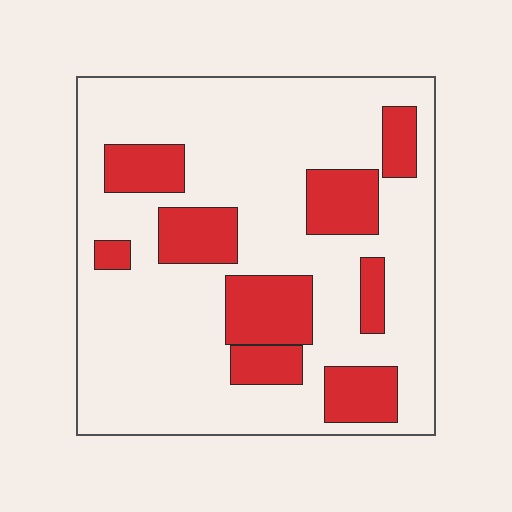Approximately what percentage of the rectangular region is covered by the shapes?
Approximately 25%.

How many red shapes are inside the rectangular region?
9.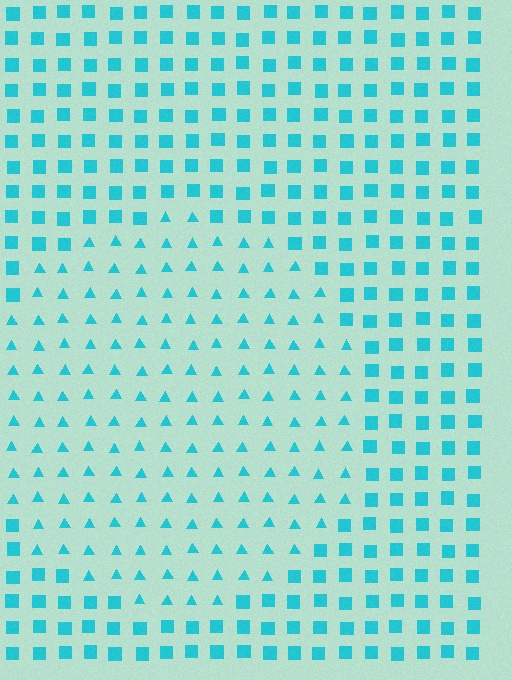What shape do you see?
I see a circle.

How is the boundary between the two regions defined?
The boundary is defined by a change in element shape: triangles inside vs. squares outside. All elements share the same color and spacing.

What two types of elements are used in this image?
The image uses triangles inside the circle region and squares outside it.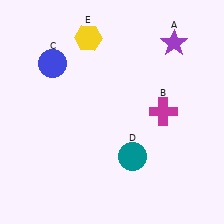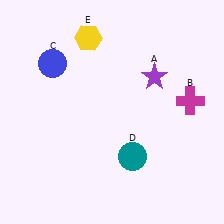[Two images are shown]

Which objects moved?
The objects that moved are: the purple star (A), the magenta cross (B).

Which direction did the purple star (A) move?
The purple star (A) moved down.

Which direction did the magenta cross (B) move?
The magenta cross (B) moved right.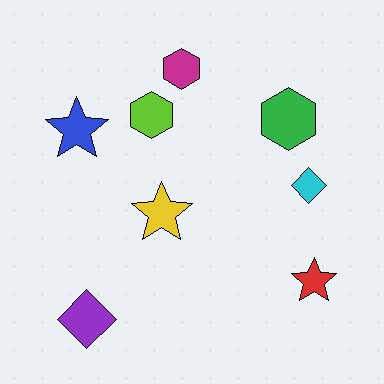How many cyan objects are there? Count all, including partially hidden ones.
There is 1 cyan object.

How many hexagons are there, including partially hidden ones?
There are 3 hexagons.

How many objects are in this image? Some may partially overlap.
There are 8 objects.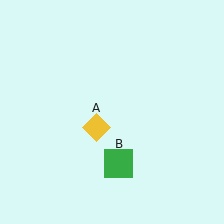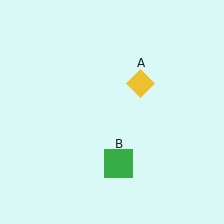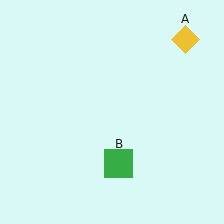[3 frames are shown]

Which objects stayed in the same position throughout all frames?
Green square (object B) remained stationary.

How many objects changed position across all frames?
1 object changed position: yellow diamond (object A).